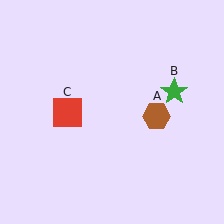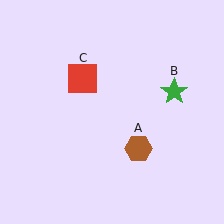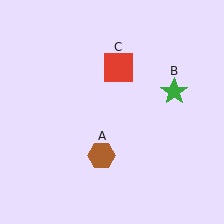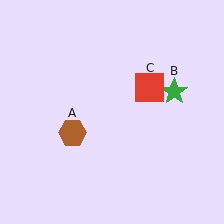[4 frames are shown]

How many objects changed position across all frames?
2 objects changed position: brown hexagon (object A), red square (object C).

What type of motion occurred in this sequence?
The brown hexagon (object A), red square (object C) rotated clockwise around the center of the scene.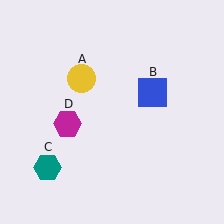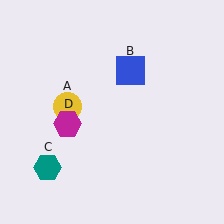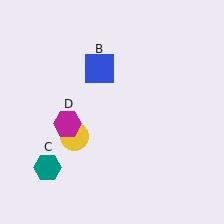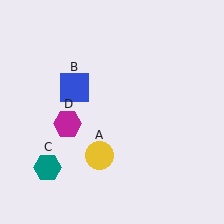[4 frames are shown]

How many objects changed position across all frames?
2 objects changed position: yellow circle (object A), blue square (object B).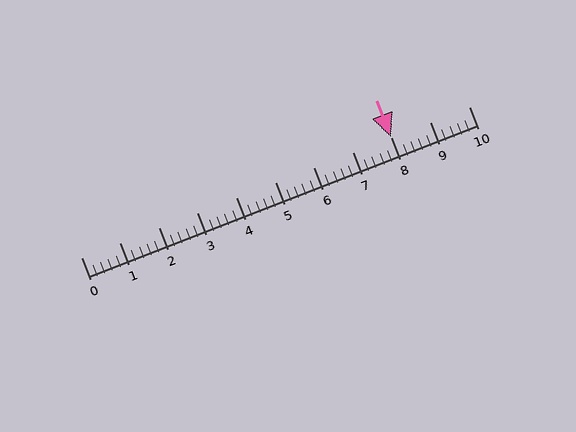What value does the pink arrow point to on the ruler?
The pink arrow points to approximately 8.0.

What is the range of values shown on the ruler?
The ruler shows values from 0 to 10.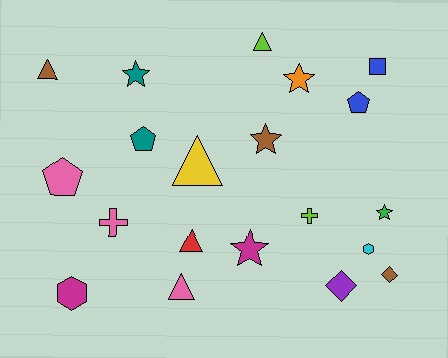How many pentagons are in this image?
There are 3 pentagons.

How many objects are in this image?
There are 20 objects.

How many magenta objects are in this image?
There are 2 magenta objects.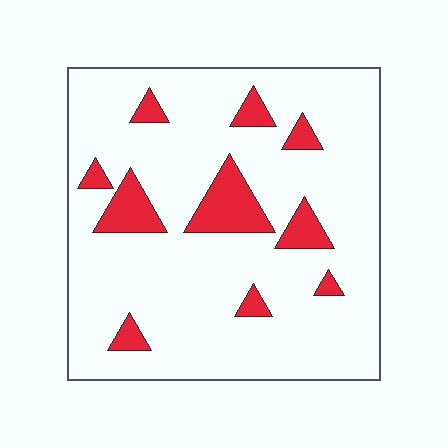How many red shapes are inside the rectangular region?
10.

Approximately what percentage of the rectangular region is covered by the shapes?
Approximately 15%.